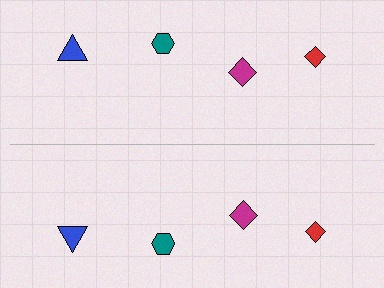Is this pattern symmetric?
Yes, this pattern has bilateral (reflection) symmetry.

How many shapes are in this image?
There are 8 shapes in this image.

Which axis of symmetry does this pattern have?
The pattern has a horizontal axis of symmetry running through the center of the image.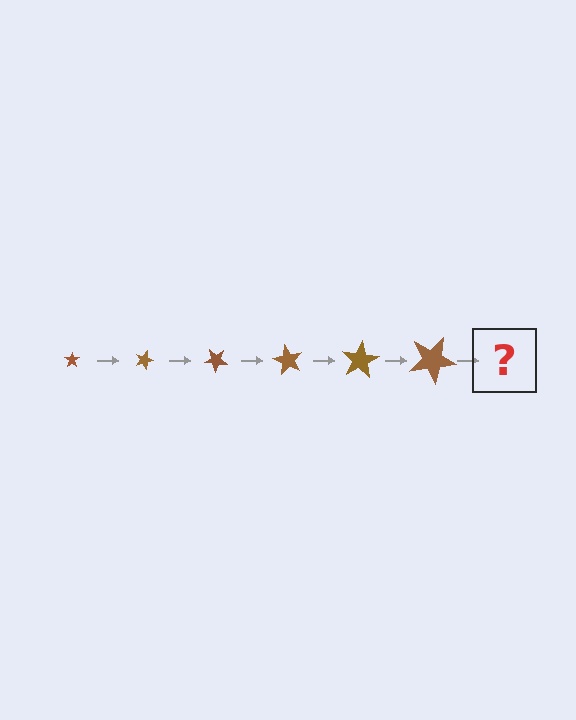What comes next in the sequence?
The next element should be a star, larger than the previous one and rotated 120 degrees from the start.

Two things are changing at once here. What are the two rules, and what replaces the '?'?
The two rules are that the star grows larger each step and it rotates 20 degrees each step. The '?' should be a star, larger than the previous one and rotated 120 degrees from the start.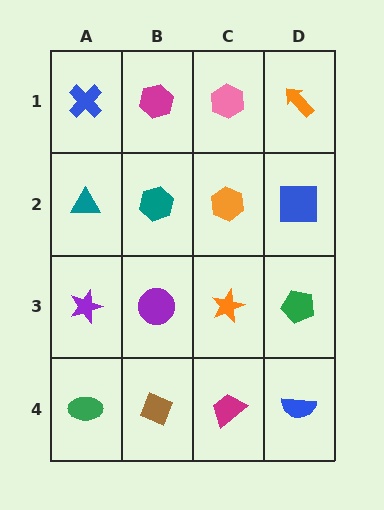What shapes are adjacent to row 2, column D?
An orange arrow (row 1, column D), a green pentagon (row 3, column D), an orange hexagon (row 2, column C).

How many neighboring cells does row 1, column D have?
2.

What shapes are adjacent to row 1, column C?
An orange hexagon (row 2, column C), a magenta hexagon (row 1, column B), an orange arrow (row 1, column D).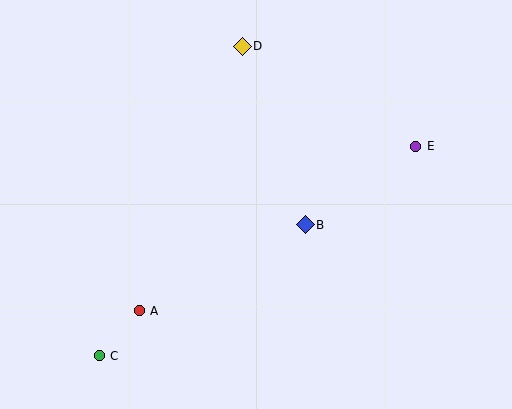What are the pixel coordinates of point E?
Point E is at (416, 146).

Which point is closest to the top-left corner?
Point D is closest to the top-left corner.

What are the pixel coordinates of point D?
Point D is at (242, 46).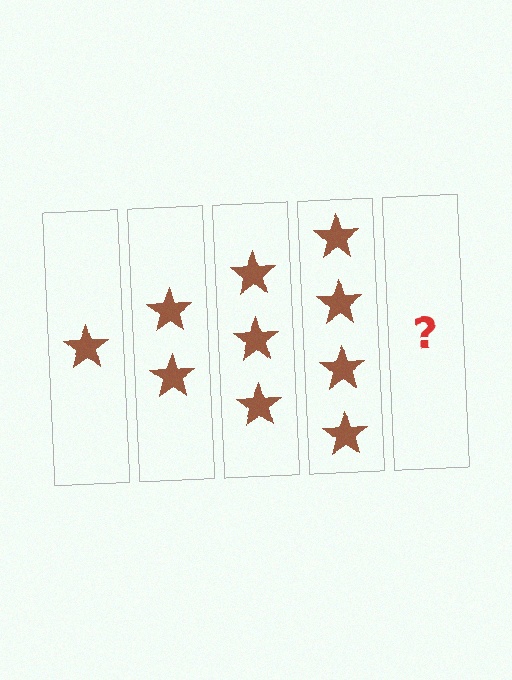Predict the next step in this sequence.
The next step is 5 stars.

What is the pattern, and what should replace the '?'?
The pattern is that each step adds one more star. The '?' should be 5 stars.